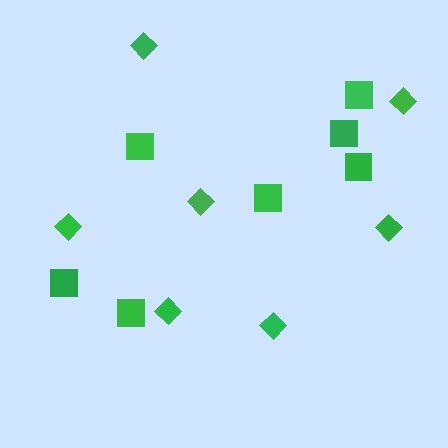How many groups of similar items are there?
There are 2 groups: one group of diamonds (7) and one group of squares (7).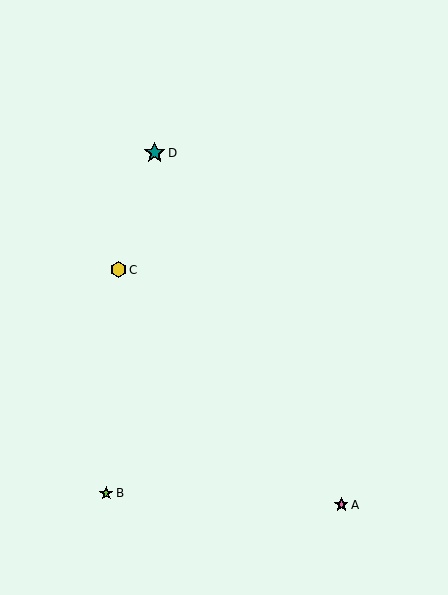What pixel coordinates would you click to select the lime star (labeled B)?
Click at (106, 493) to select the lime star B.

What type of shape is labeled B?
Shape B is a lime star.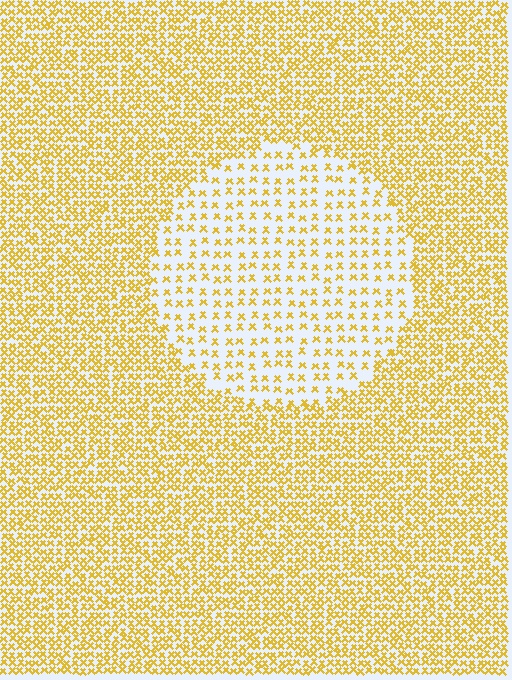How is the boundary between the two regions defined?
The boundary is defined by a change in element density (approximately 2.4x ratio). All elements are the same color, size, and shape.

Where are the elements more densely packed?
The elements are more densely packed outside the circle boundary.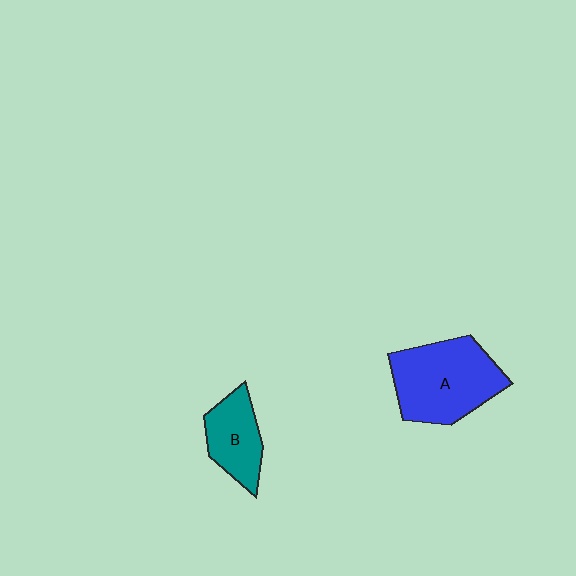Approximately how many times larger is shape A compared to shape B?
Approximately 1.8 times.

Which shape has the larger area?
Shape A (blue).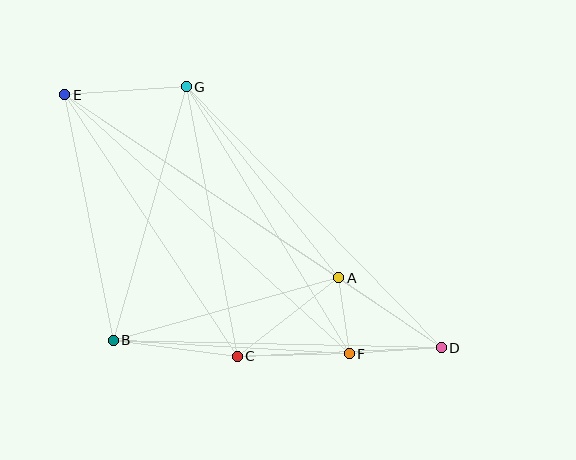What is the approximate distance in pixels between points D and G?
The distance between D and G is approximately 365 pixels.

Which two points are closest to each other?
Points A and F are closest to each other.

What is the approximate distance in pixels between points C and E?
The distance between C and E is approximately 313 pixels.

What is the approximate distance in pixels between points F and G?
The distance between F and G is approximately 313 pixels.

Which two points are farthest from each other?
Points D and E are farthest from each other.